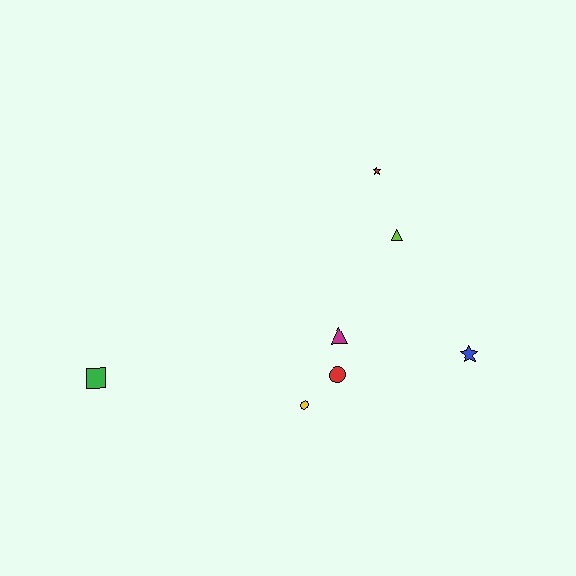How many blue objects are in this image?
There is 1 blue object.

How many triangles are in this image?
There are 2 triangles.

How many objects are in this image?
There are 7 objects.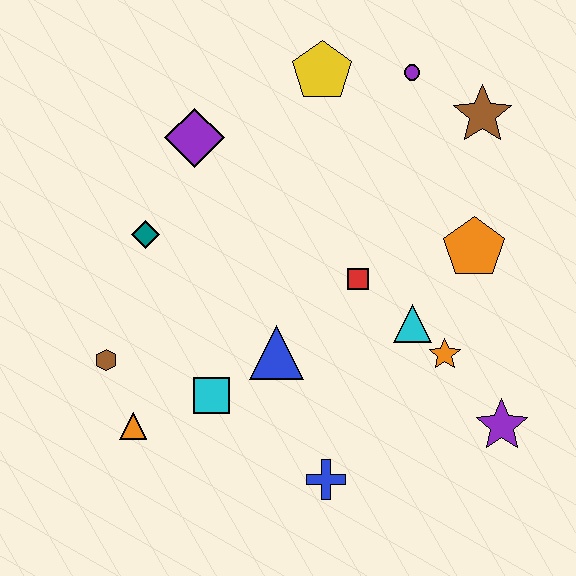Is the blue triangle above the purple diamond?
No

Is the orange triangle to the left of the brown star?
Yes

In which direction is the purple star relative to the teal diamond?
The purple star is to the right of the teal diamond.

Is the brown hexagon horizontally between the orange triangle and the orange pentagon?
No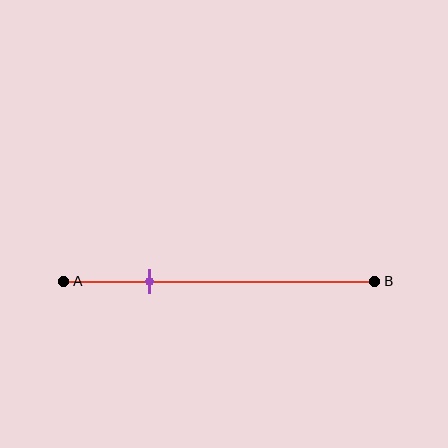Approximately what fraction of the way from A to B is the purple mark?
The purple mark is approximately 30% of the way from A to B.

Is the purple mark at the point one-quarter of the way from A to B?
Yes, the mark is approximately at the one-quarter point.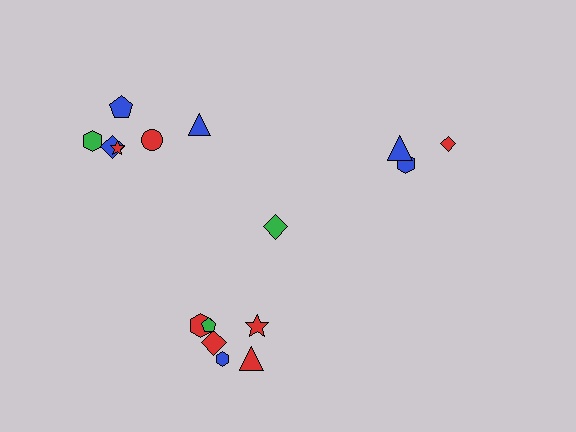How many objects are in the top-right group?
There are 3 objects.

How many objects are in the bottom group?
There are 7 objects.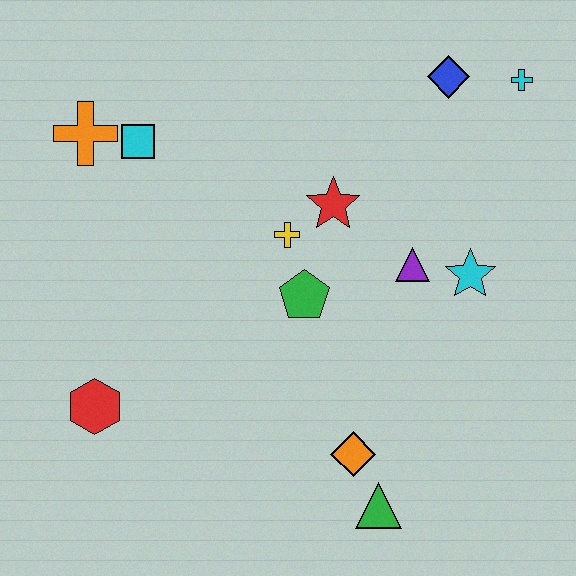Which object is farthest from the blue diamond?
The red hexagon is farthest from the blue diamond.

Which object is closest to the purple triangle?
The cyan star is closest to the purple triangle.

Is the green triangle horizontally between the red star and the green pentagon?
No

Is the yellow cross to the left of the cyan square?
No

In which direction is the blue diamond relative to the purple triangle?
The blue diamond is above the purple triangle.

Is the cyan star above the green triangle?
Yes